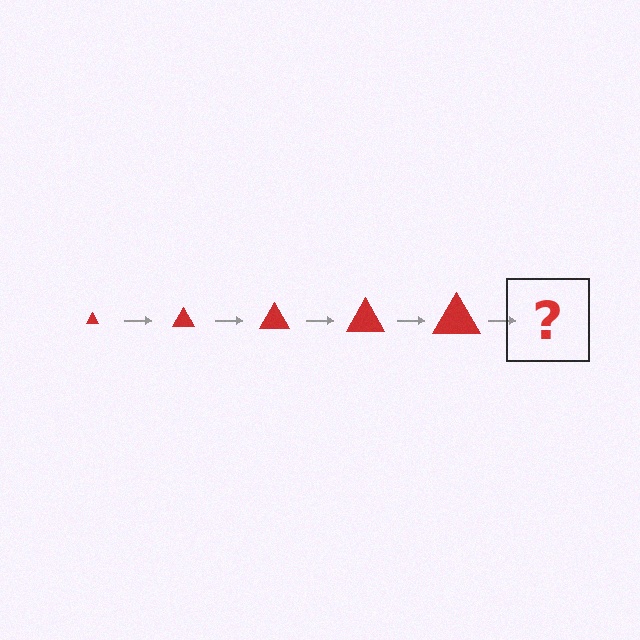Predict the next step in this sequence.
The next step is a red triangle, larger than the previous one.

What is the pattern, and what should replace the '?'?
The pattern is that the triangle gets progressively larger each step. The '?' should be a red triangle, larger than the previous one.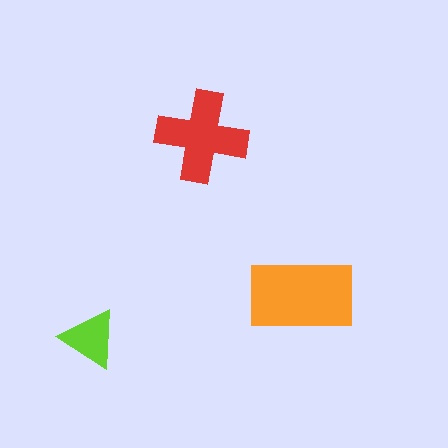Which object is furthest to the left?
The lime triangle is leftmost.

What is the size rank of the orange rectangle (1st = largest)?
1st.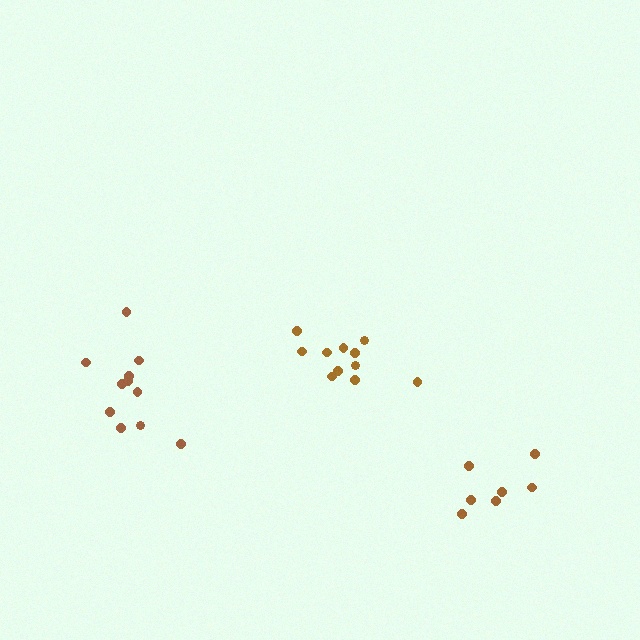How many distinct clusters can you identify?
There are 3 distinct clusters.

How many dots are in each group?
Group 1: 11 dots, Group 2: 7 dots, Group 3: 11 dots (29 total).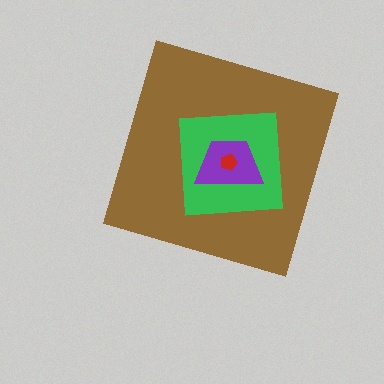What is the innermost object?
The red pentagon.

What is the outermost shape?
The brown diamond.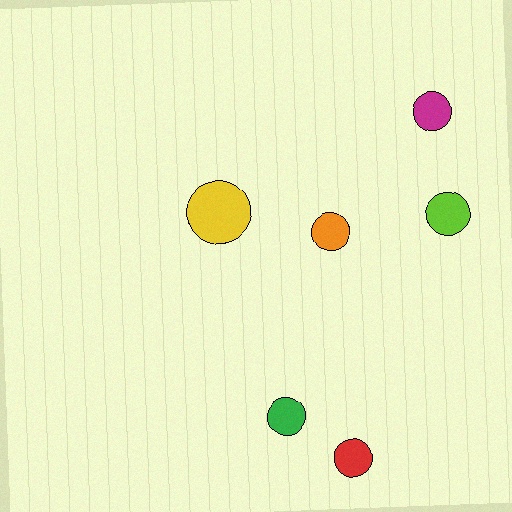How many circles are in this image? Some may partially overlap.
There are 6 circles.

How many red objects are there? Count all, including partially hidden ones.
There is 1 red object.